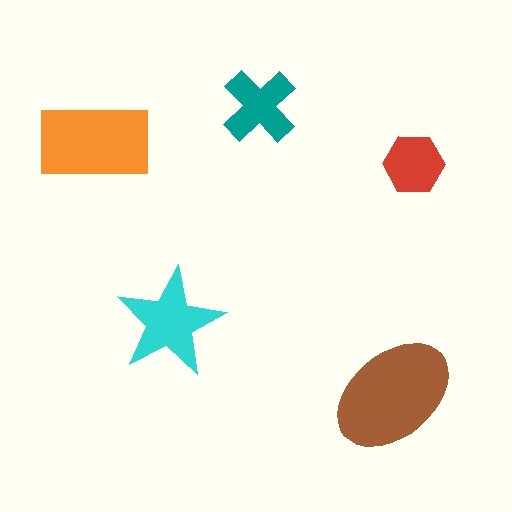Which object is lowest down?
The brown ellipse is bottommost.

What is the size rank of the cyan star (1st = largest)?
3rd.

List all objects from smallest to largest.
The red hexagon, the teal cross, the cyan star, the orange rectangle, the brown ellipse.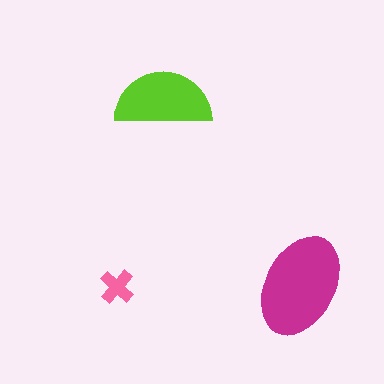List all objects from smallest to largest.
The pink cross, the lime semicircle, the magenta ellipse.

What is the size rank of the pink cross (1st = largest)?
3rd.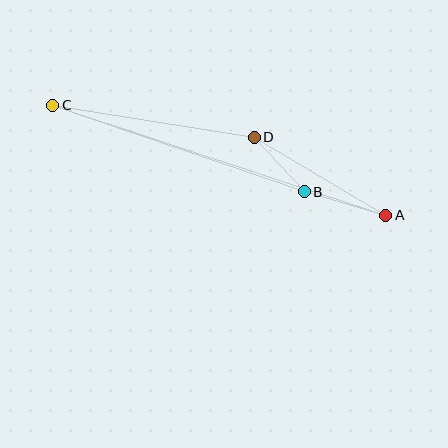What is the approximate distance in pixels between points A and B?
The distance between A and B is approximately 85 pixels.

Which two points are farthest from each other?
Points A and C are farthest from each other.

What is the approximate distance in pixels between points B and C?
The distance between B and C is approximately 266 pixels.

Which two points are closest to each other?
Points B and D are closest to each other.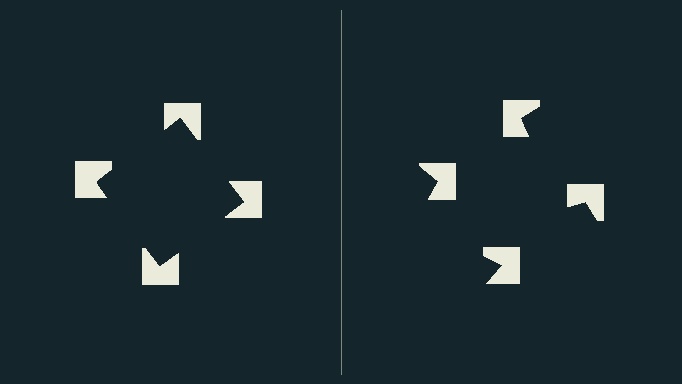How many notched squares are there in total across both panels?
8 — 4 on each side.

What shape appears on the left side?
An illusory square.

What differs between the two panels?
The notched squares are positioned identically on both sides; only the wedge orientations differ. On the left they align to a square; on the right they are misaligned.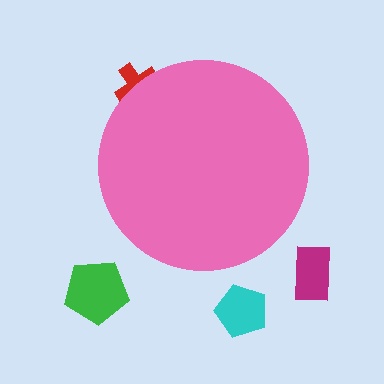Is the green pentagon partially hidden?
No, the green pentagon is fully visible.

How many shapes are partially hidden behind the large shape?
1 shape is partially hidden.